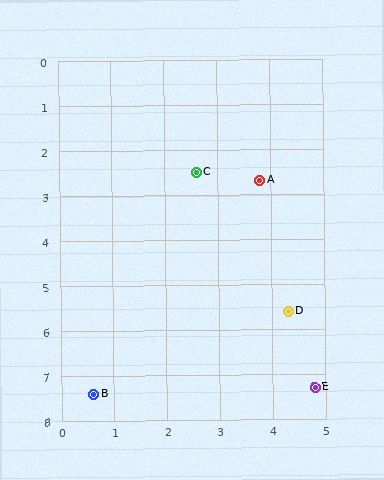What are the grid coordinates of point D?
Point D is at approximately (4.3, 5.6).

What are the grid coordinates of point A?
Point A is at approximately (3.8, 2.7).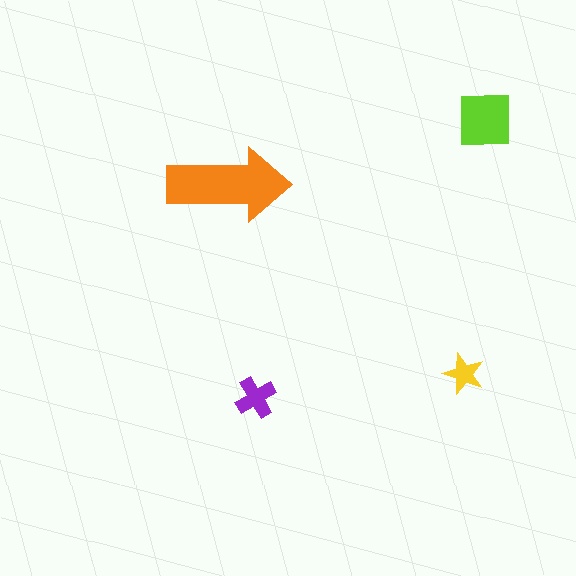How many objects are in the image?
There are 4 objects in the image.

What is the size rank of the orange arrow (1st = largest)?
1st.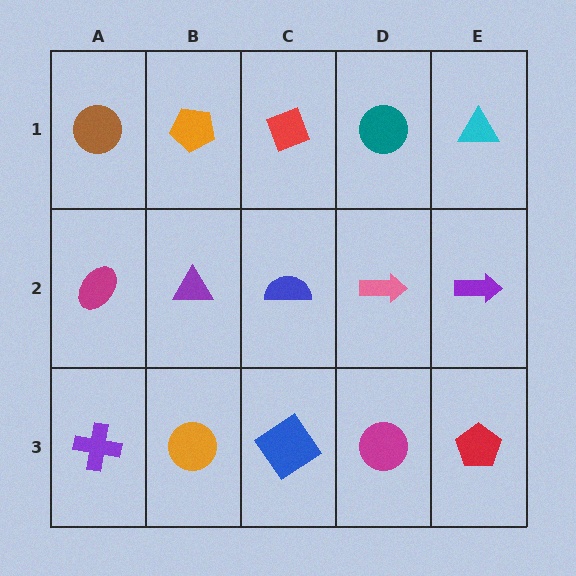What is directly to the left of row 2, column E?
A pink arrow.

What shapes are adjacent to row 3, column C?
A blue semicircle (row 2, column C), an orange circle (row 3, column B), a magenta circle (row 3, column D).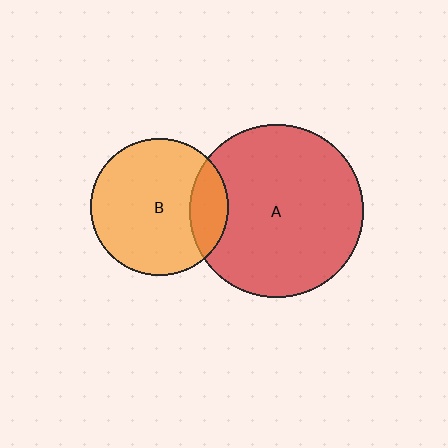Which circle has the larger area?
Circle A (red).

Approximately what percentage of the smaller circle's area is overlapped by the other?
Approximately 20%.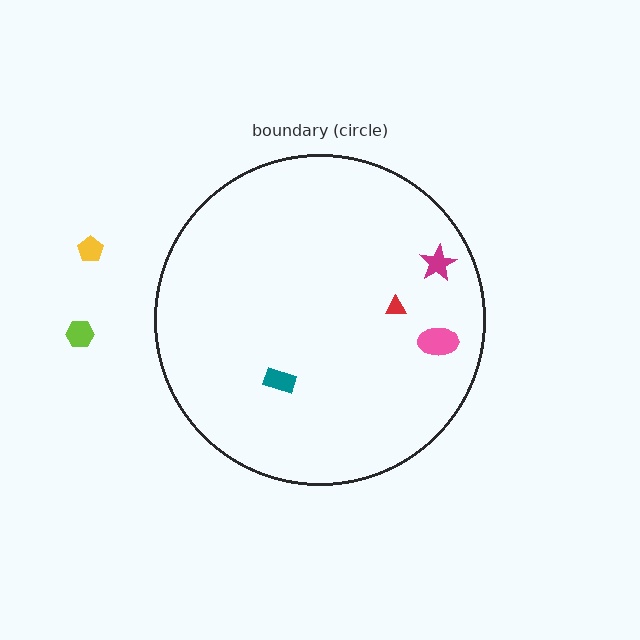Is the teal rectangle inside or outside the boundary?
Inside.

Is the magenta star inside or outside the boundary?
Inside.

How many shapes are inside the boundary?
4 inside, 2 outside.